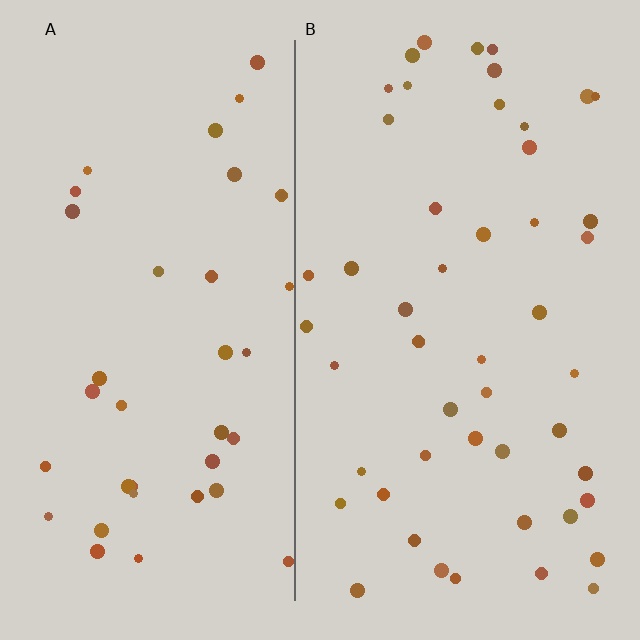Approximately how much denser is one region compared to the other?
Approximately 1.3× — region B over region A.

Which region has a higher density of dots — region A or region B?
B (the right).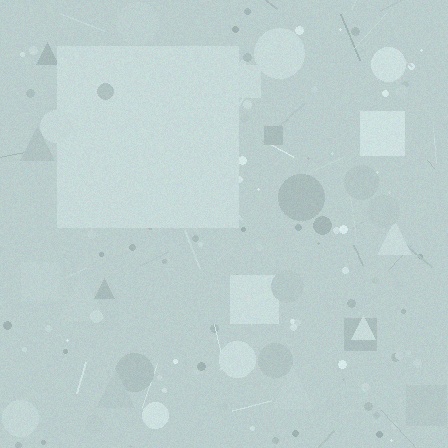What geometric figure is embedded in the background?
A square is embedded in the background.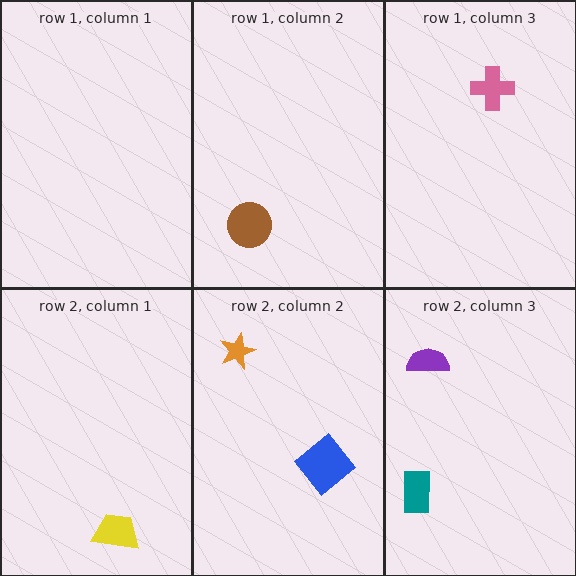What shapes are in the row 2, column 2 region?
The orange star, the blue diamond.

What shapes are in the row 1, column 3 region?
The pink cross.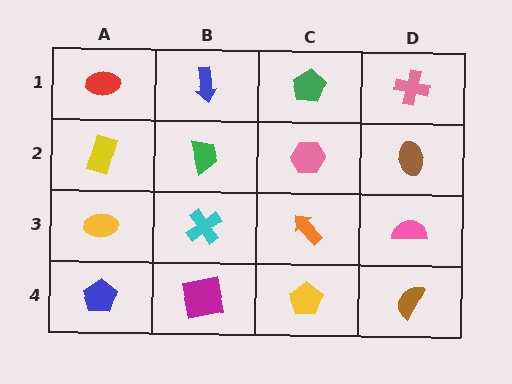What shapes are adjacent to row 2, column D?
A pink cross (row 1, column D), a pink semicircle (row 3, column D), a pink hexagon (row 2, column C).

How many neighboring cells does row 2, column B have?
4.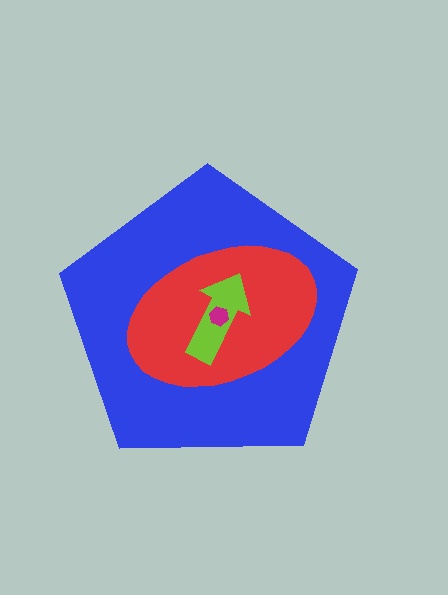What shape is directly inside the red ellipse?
The lime arrow.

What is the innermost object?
The magenta hexagon.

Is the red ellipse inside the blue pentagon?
Yes.